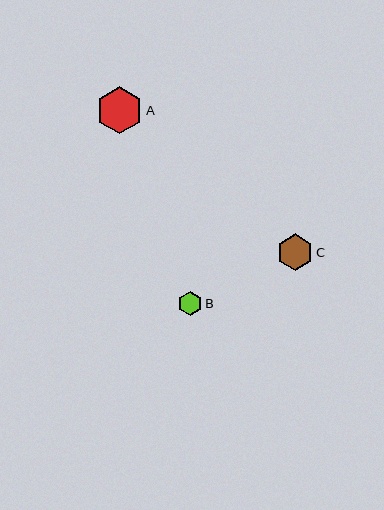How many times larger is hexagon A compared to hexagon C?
Hexagon A is approximately 1.3 times the size of hexagon C.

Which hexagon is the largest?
Hexagon A is the largest with a size of approximately 47 pixels.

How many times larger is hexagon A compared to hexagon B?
Hexagon A is approximately 1.9 times the size of hexagon B.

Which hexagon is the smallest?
Hexagon B is the smallest with a size of approximately 24 pixels.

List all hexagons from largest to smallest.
From largest to smallest: A, C, B.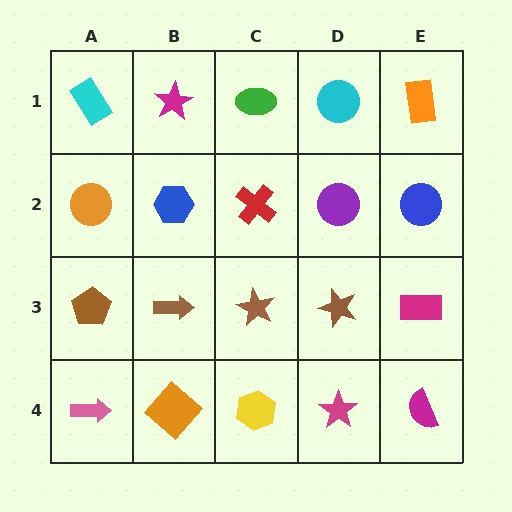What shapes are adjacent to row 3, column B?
A blue hexagon (row 2, column B), an orange diamond (row 4, column B), a brown pentagon (row 3, column A), a brown star (row 3, column C).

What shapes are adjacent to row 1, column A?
An orange circle (row 2, column A), a magenta star (row 1, column B).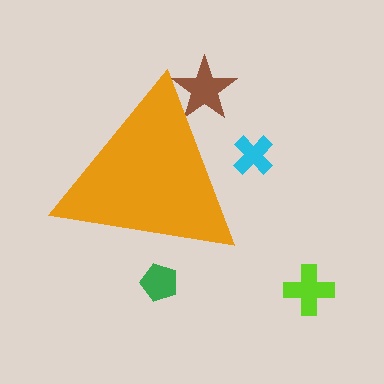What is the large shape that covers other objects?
An orange triangle.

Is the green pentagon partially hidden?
Yes, the green pentagon is partially hidden behind the orange triangle.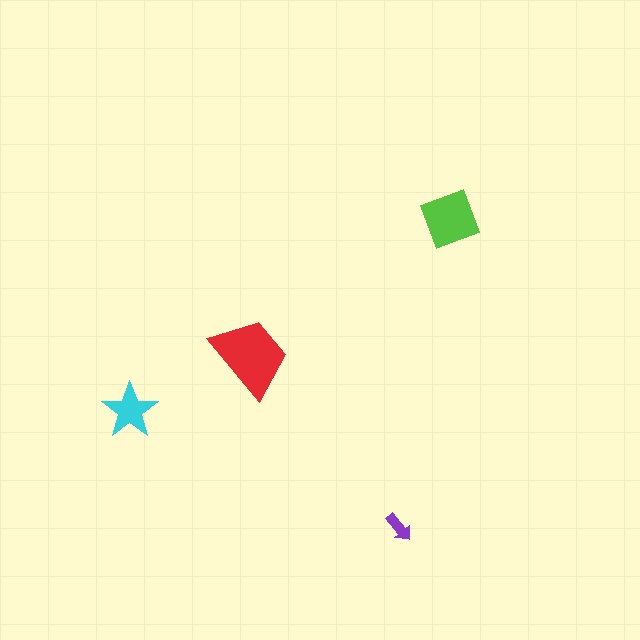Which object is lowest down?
The purple arrow is bottommost.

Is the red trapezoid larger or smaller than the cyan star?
Larger.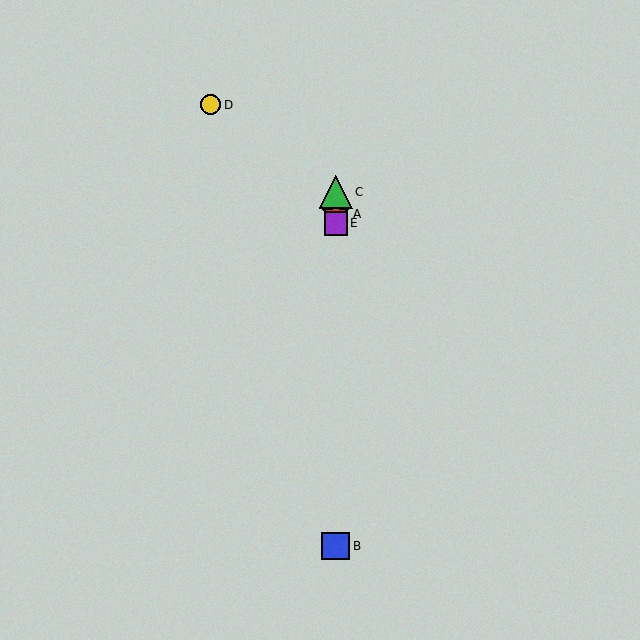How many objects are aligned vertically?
4 objects (A, B, C, E) are aligned vertically.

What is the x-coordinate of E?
Object E is at x≈336.